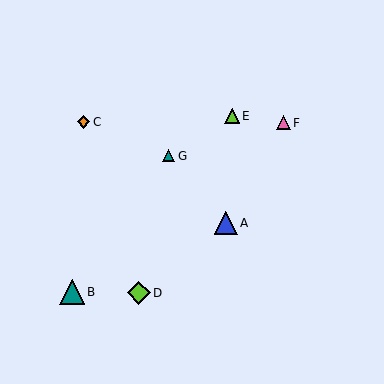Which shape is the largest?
The teal triangle (labeled B) is the largest.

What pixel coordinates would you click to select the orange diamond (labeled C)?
Click at (83, 122) to select the orange diamond C.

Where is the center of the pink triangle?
The center of the pink triangle is at (283, 123).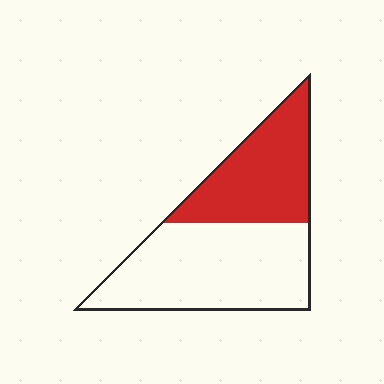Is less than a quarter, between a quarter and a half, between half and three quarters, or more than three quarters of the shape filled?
Between a quarter and a half.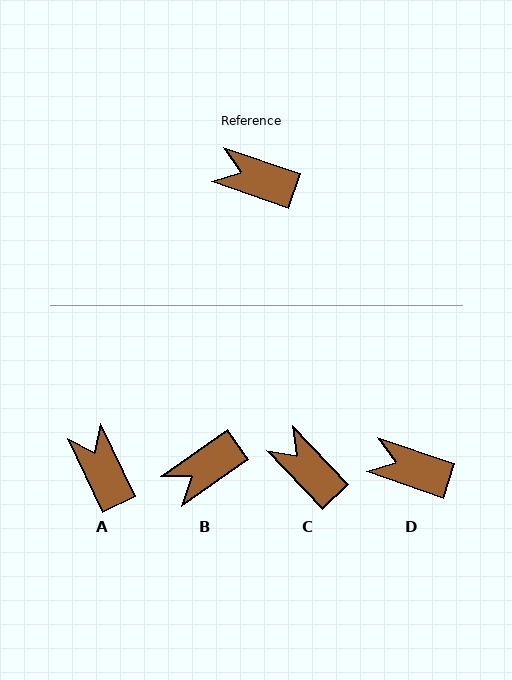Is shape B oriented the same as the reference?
No, it is off by about 54 degrees.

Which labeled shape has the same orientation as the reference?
D.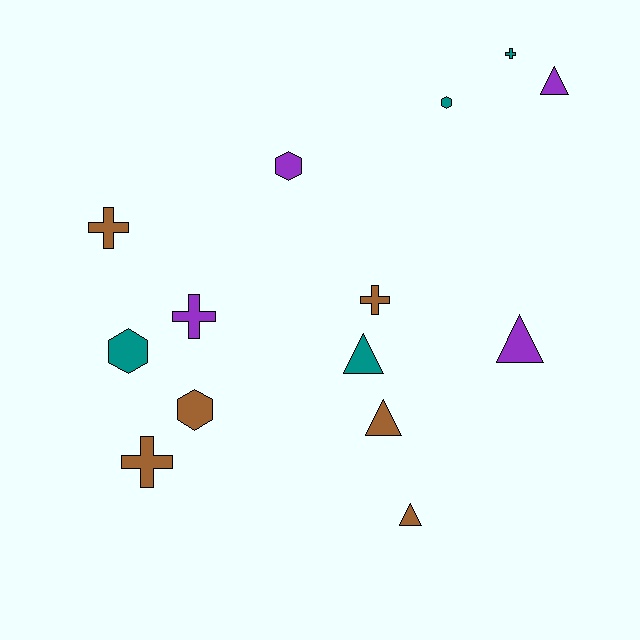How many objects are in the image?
There are 14 objects.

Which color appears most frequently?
Brown, with 6 objects.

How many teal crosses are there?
There is 1 teal cross.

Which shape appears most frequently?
Triangle, with 5 objects.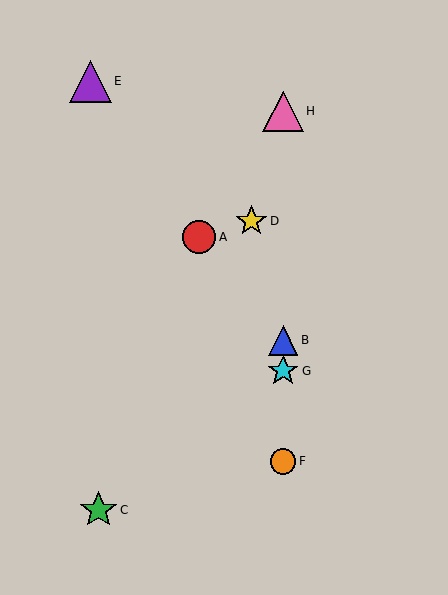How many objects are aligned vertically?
4 objects (B, F, G, H) are aligned vertically.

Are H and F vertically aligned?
Yes, both are at x≈283.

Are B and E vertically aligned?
No, B is at x≈283 and E is at x≈90.